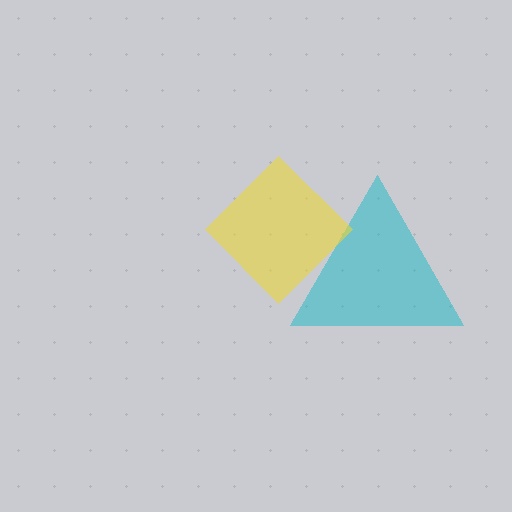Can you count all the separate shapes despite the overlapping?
Yes, there are 2 separate shapes.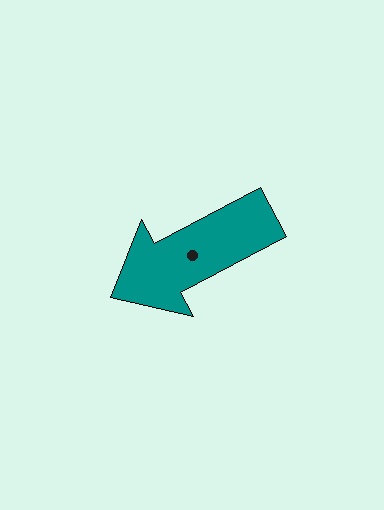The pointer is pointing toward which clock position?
Roughly 8 o'clock.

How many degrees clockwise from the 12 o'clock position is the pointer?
Approximately 242 degrees.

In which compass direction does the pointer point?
Southwest.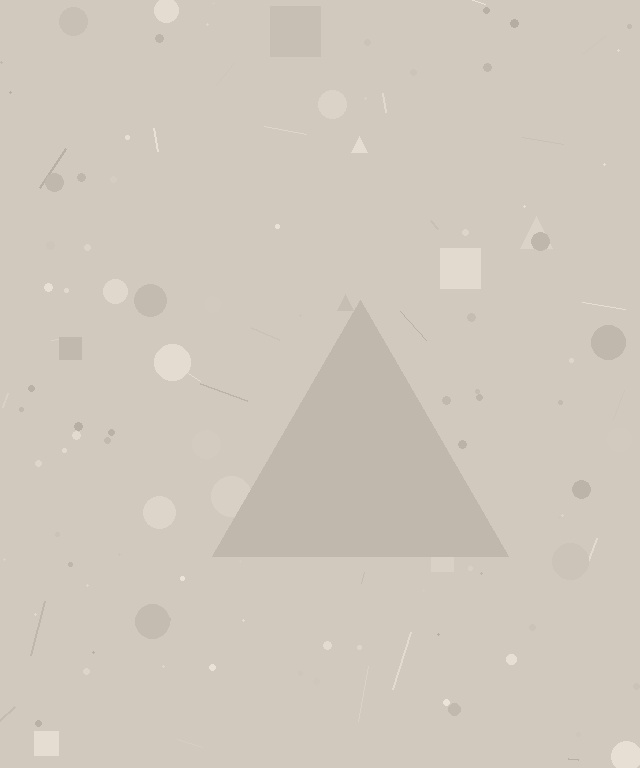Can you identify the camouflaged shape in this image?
The camouflaged shape is a triangle.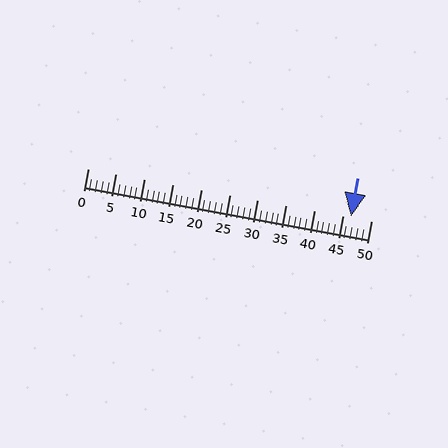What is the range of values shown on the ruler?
The ruler shows values from 0 to 50.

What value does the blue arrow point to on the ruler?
The blue arrow points to approximately 46.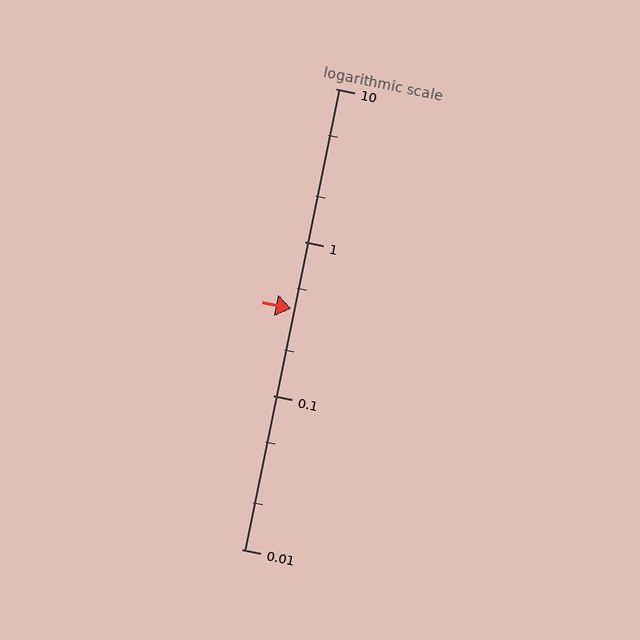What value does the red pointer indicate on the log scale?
The pointer indicates approximately 0.37.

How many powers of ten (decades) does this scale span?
The scale spans 3 decades, from 0.01 to 10.